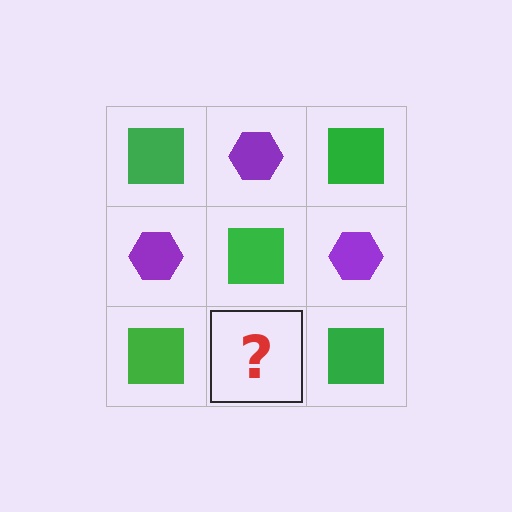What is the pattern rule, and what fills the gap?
The rule is that it alternates green square and purple hexagon in a checkerboard pattern. The gap should be filled with a purple hexagon.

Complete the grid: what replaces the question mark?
The question mark should be replaced with a purple hexagon.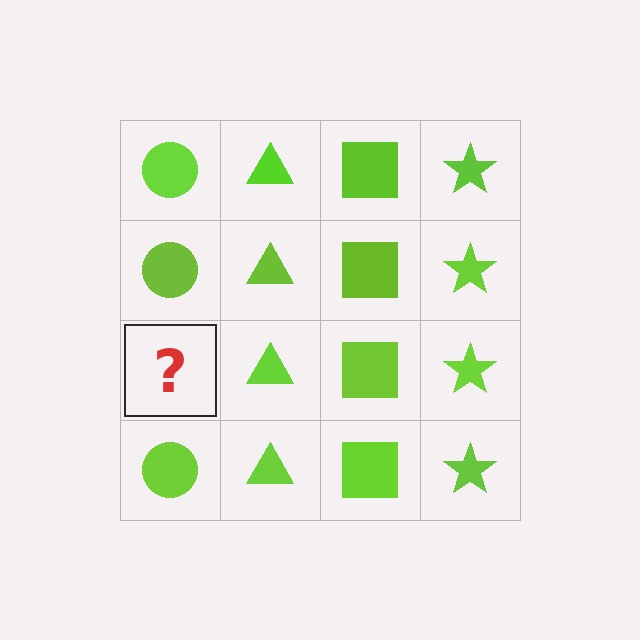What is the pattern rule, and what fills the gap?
The rule is that each column has a consistent shape. The gap should be filled with a lime circle.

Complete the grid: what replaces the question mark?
The question mark should be replaced with a lime circle.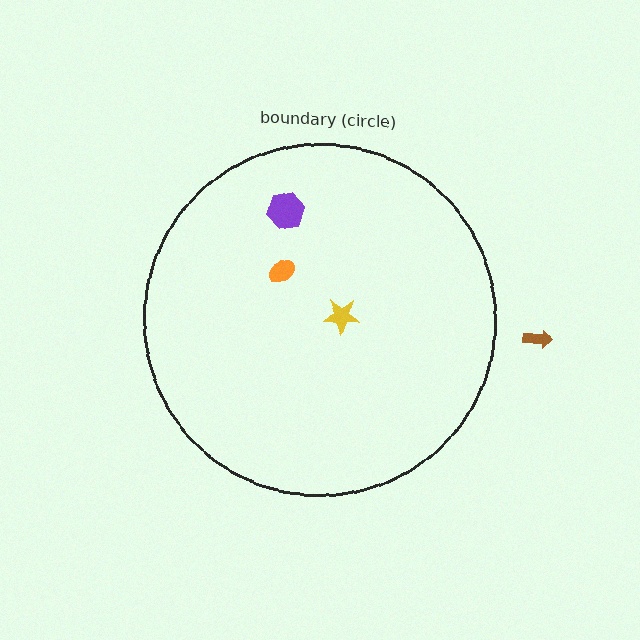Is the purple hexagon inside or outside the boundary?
Inside.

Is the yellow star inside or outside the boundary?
Inside.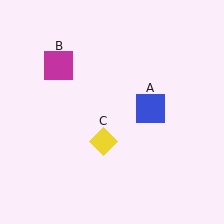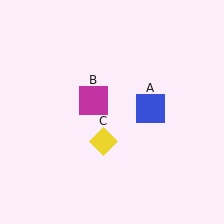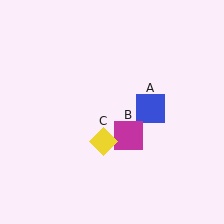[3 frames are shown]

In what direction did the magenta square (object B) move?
The magenta square (object B) moved down and to the right.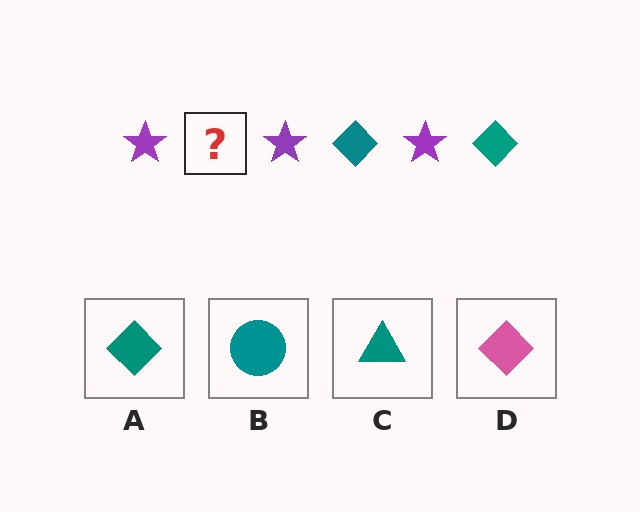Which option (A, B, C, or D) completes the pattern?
A.